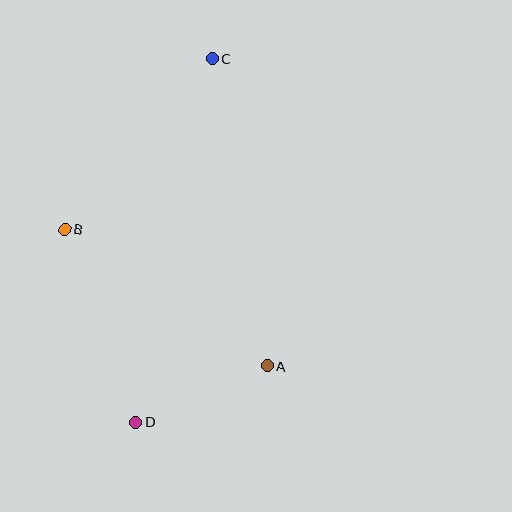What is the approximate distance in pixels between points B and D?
The distance between B and D is approximately 205 pixels.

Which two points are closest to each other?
Points A and D are closest to each other.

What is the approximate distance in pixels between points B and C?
The distance between B and C is approximately 225 pixels.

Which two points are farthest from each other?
Points C and D are farthest from each other.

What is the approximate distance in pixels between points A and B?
The distance between A and B is approximately 244 pixels.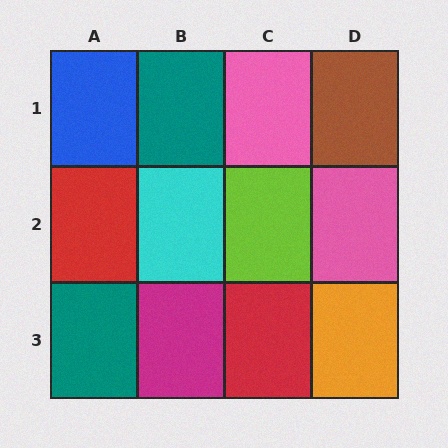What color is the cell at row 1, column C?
Pink.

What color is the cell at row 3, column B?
Magenta.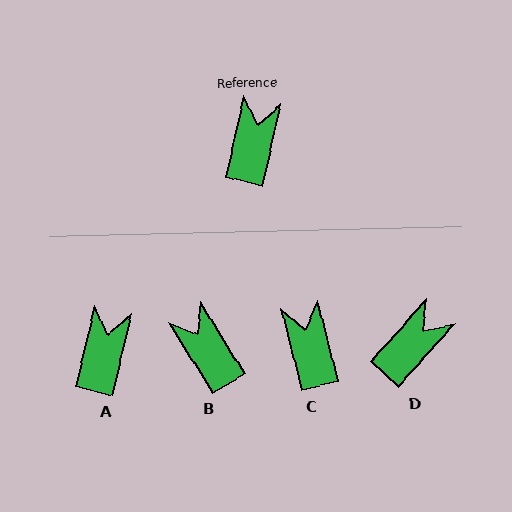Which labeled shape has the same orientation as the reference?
A.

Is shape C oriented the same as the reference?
No, it is off by about 27 degrees.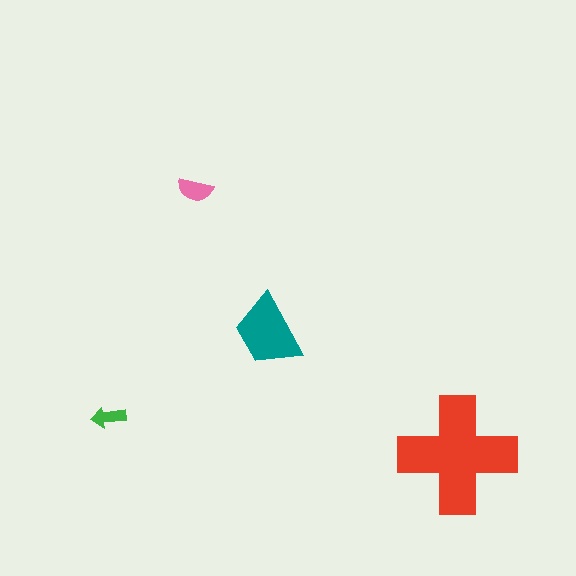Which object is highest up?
The pink semicircle is topmost.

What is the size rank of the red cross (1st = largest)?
1st.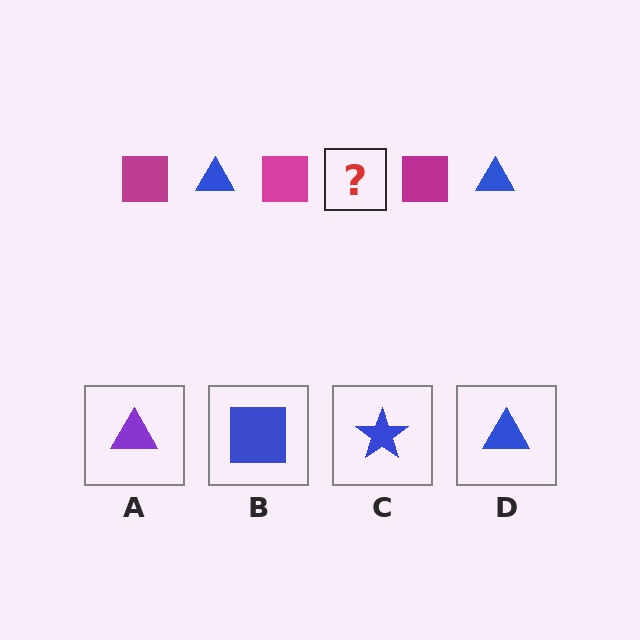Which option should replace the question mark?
Option D.